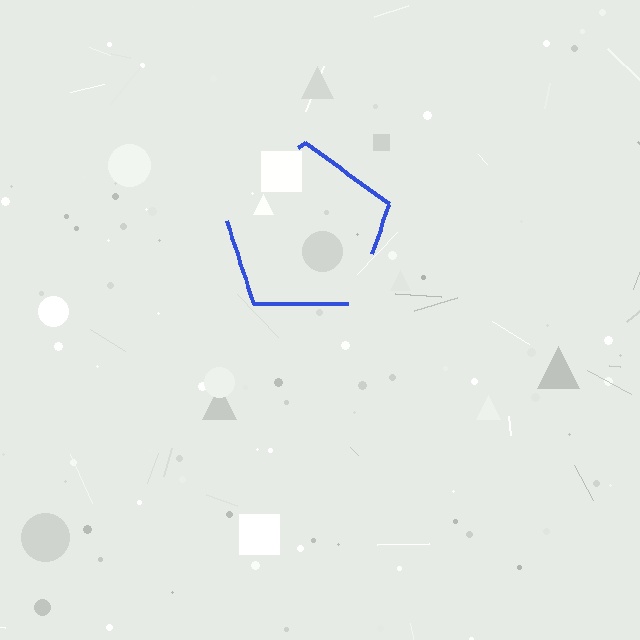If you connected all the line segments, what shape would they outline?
They would outline a pentagon.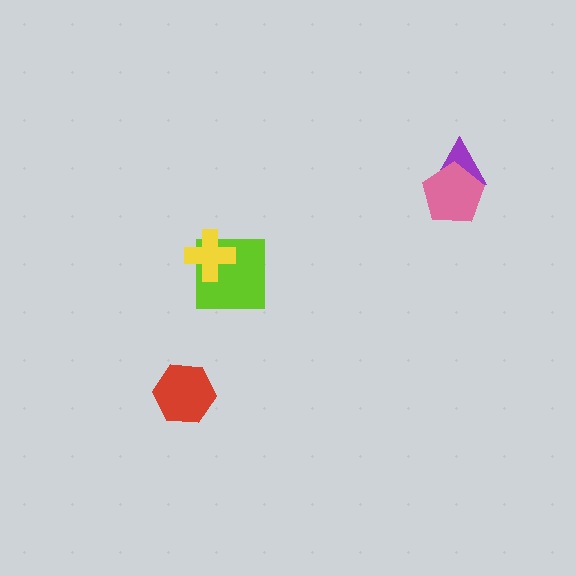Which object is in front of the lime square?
The yellow cross is in front of the lime square.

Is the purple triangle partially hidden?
Yes, it is partially covered by another shape.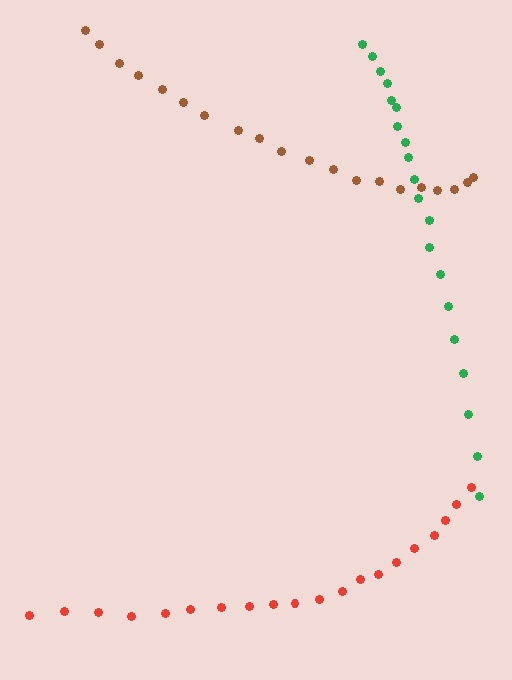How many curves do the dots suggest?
There are 3 distinct paths.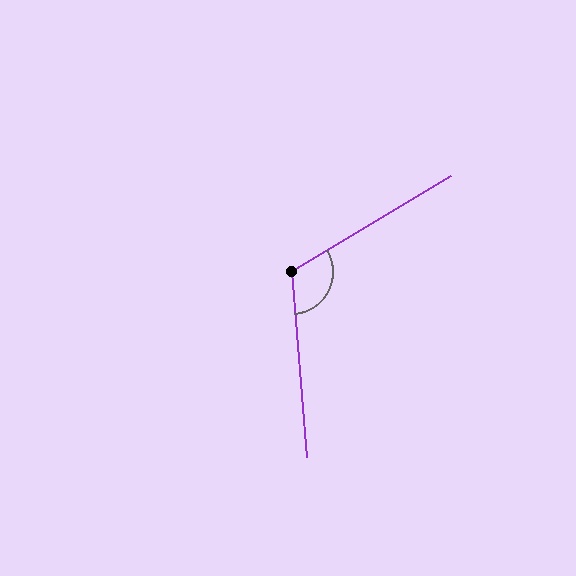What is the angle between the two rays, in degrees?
Approximately 116 degrees.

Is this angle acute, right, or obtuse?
It is obtuse.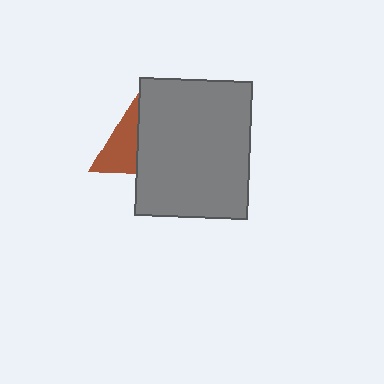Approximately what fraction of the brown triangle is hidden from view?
Roughly 53% of the brown triangle is hidden behind the gray rectangle.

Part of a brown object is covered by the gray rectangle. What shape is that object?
It is a triangle.